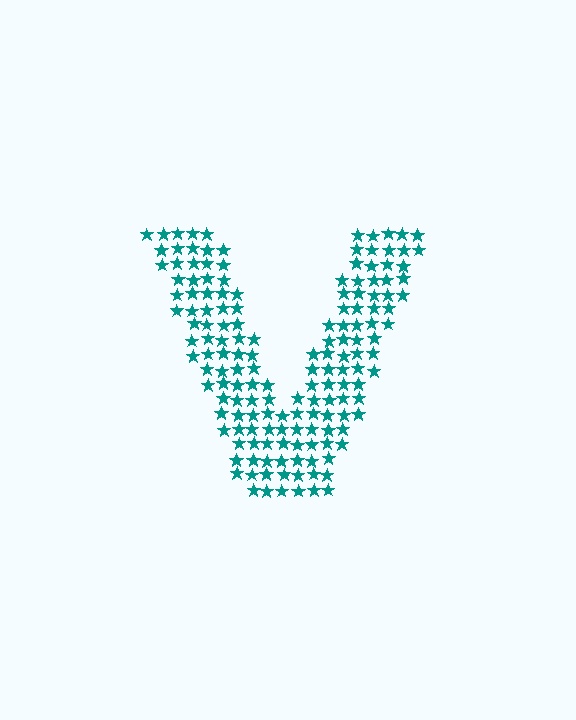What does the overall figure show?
The overall figure shows the letter V.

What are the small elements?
The small elements are stars.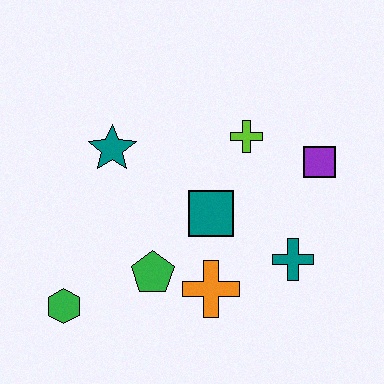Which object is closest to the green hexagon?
The green pentagon is closest to the green hexagon.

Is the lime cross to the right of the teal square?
Yes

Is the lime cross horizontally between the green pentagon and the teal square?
No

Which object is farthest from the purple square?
The green hexagon is farthest from the purple square.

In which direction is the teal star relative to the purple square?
The teal star is to the left of the purple square.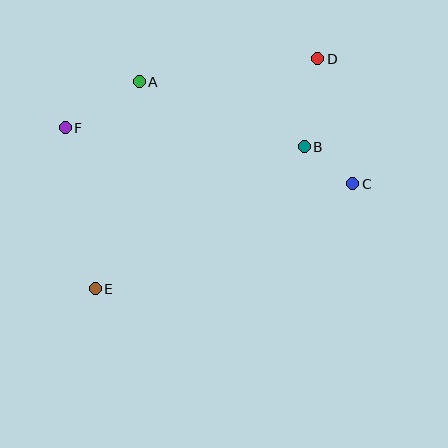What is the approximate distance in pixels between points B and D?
The distance between B and D is approximately 89 pixels.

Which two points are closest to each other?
Points B and C are closest to each other.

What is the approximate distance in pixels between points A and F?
The distance between A and F is approximately 87 pixels.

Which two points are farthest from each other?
Points D and E are farthest from each other.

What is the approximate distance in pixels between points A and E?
The distance between A and E is approximately 212 pixels.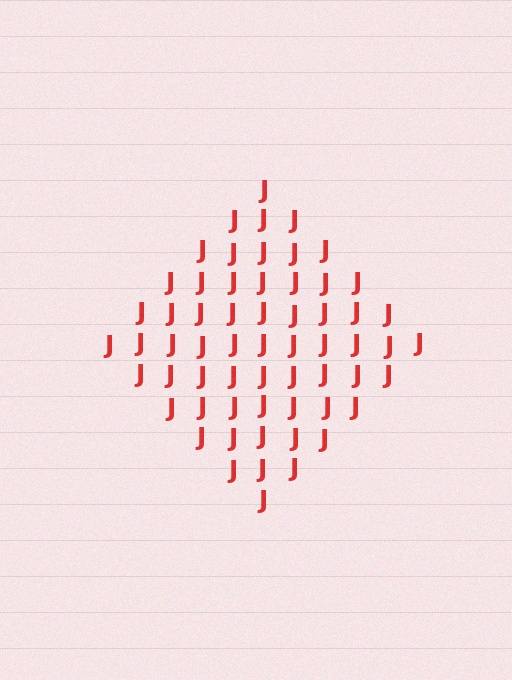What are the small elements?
The small elements are letter J's.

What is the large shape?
The large shape is a diamond.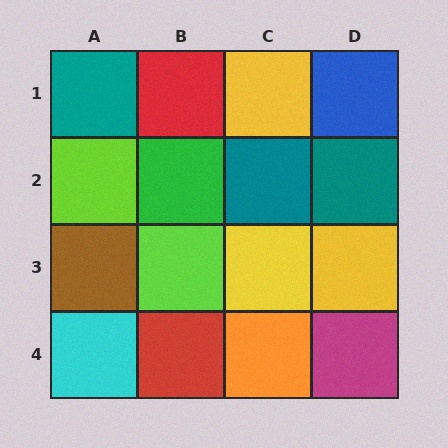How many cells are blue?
1 cell is blue.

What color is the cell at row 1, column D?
Blue.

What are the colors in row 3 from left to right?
Brown, lime, yellow, yellow.